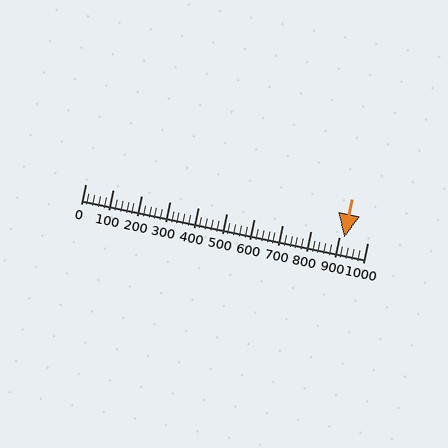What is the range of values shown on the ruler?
The ruler shows values from 0 to 1000.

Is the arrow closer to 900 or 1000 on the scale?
The arrow is closer to 900.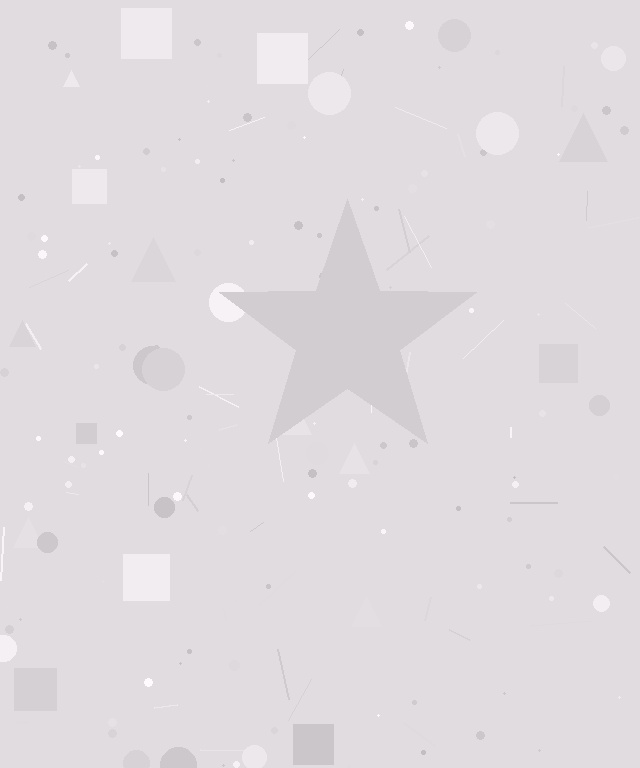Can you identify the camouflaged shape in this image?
The camouflaged shape is a star.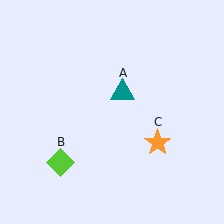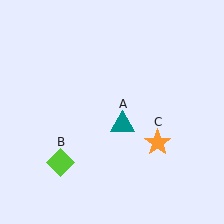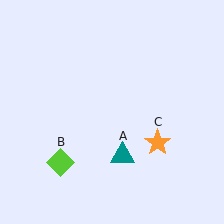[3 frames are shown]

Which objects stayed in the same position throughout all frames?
Lime diamond (object B) and orange star (object C) remained stationary.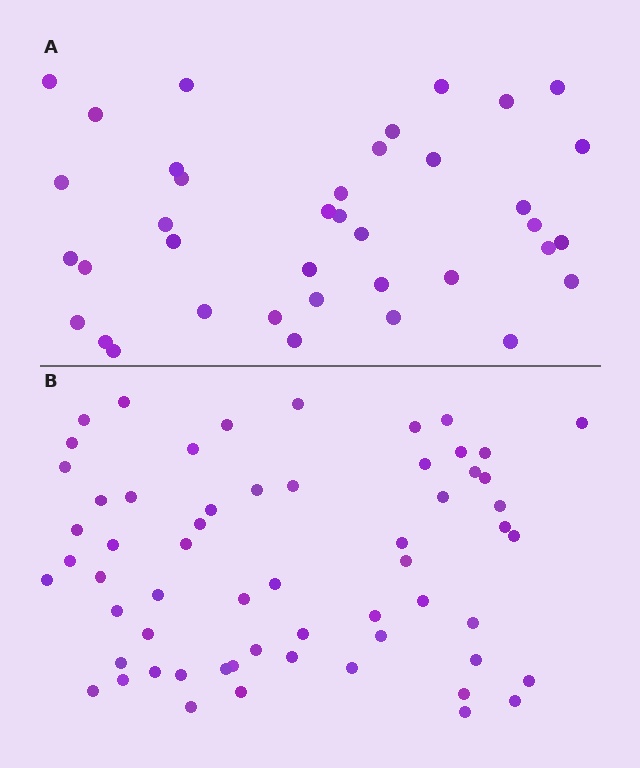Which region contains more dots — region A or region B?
Region B (the bottom region) has more dots.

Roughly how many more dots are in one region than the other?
Region B has approximately 20 more dots than region A.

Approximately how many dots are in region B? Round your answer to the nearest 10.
About 60 dots.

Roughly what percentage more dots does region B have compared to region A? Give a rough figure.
About 60% more.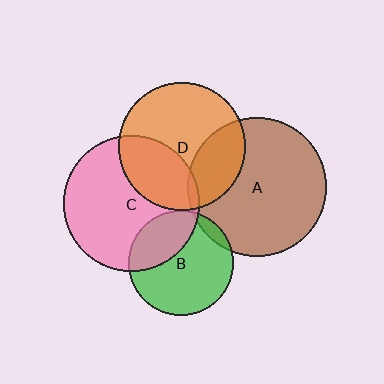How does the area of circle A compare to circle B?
Approximately 1.7 times.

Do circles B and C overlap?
Yes.